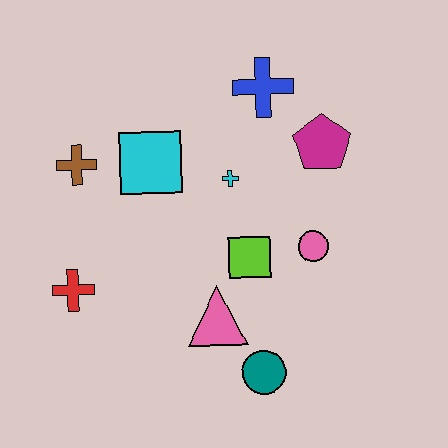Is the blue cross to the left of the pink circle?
Yes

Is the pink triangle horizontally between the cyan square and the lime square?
Yes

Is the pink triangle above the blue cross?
No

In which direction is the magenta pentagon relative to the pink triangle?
The magenta pentagon is above the pink triangle.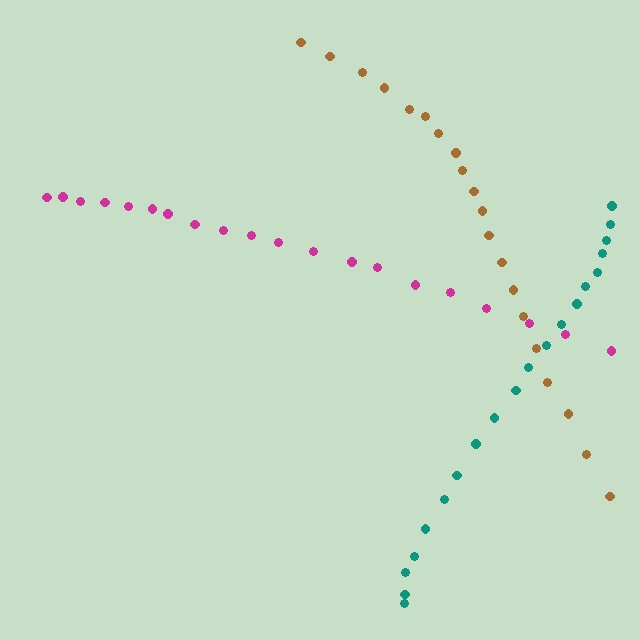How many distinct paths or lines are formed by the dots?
There are 3 distinct paths.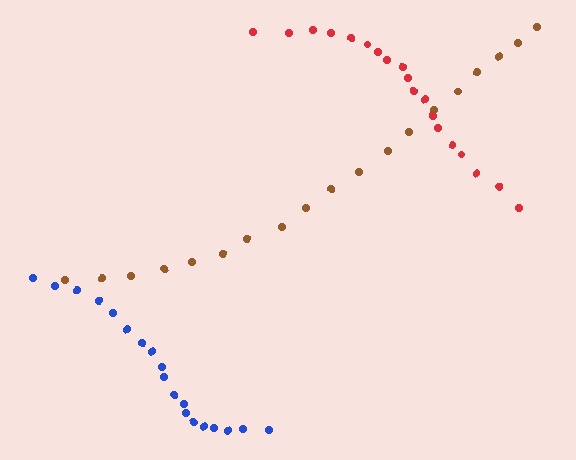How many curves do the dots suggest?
There are 3 distinct paths.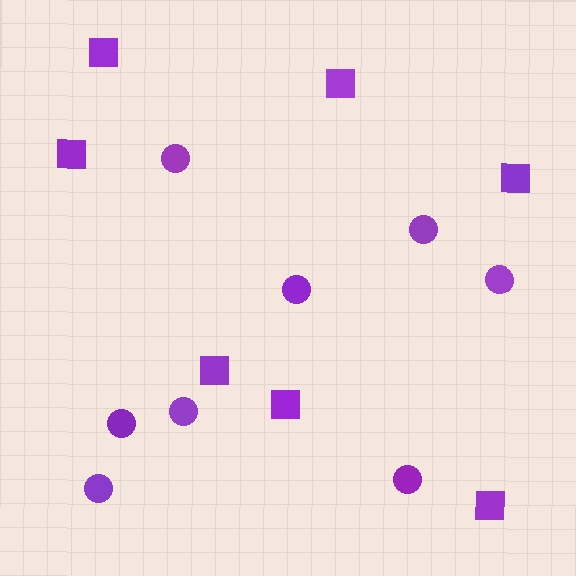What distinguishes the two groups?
There are 2 groups: one group of circles (8) and one group of squares (7).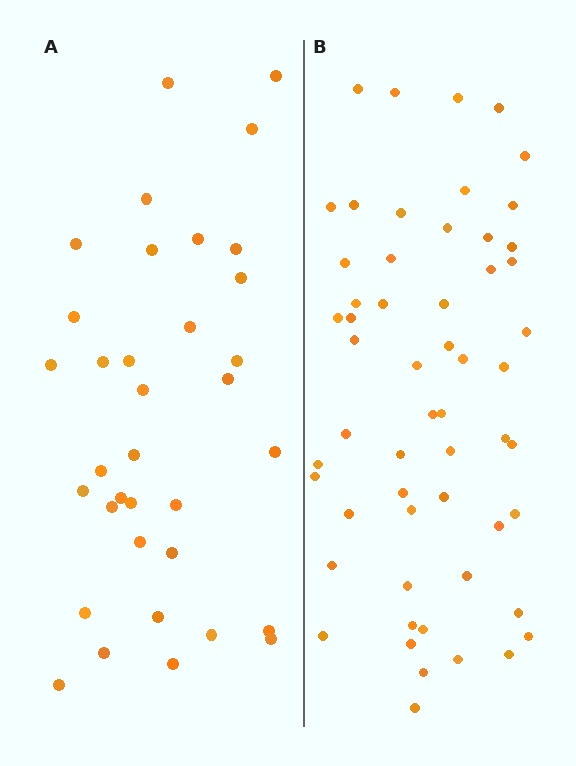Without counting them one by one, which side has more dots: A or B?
Region B (the right region) has more dots.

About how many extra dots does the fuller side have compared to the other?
Region B has approximately 20 more dots than region A.